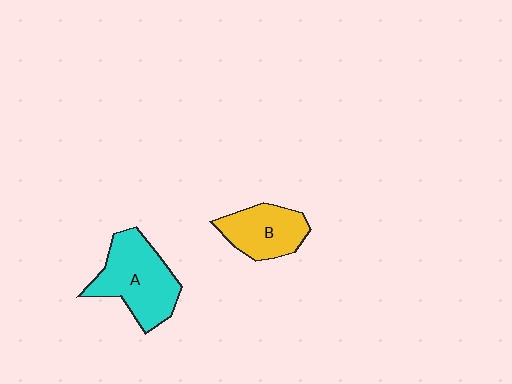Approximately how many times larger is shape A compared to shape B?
Approximately 1.4 times.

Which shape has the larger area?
Shape A (cyan).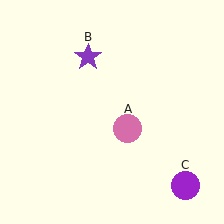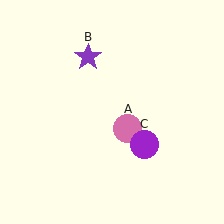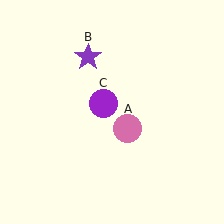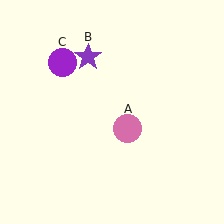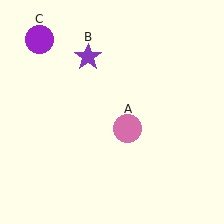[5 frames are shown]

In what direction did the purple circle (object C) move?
The purple circle (object C) moved up and to the left.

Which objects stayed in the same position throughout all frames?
Pink circle (object A) and purple star (object B) remained stationary.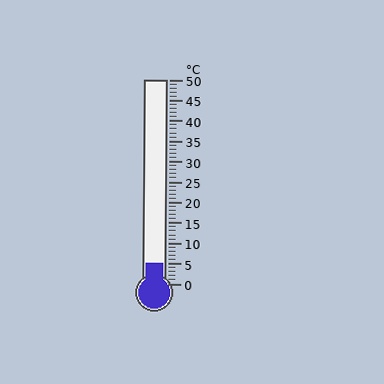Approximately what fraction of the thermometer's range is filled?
The thermometer is filled to approximately 10% of its range.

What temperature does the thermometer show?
The thermometer shows approximately 5°C.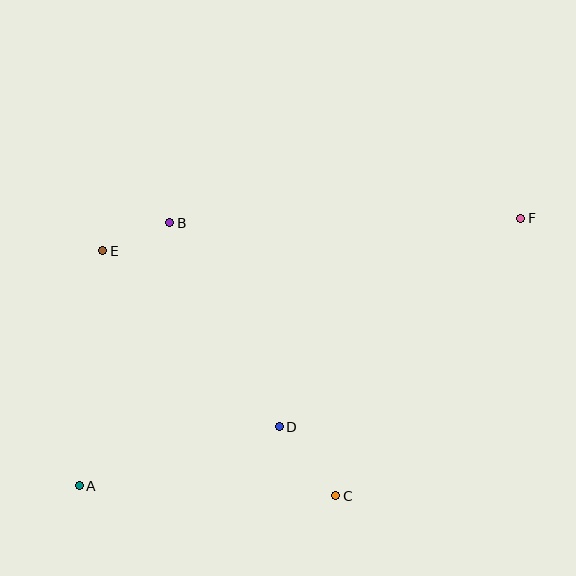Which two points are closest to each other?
Points B and E are closest to each other.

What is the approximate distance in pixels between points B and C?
The distance between B and C is approximately 319 pixels.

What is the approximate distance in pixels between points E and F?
The distance between E and F is approximately 419 pixels.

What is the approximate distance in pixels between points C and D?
The distance between C and D is approximately 89 pixels.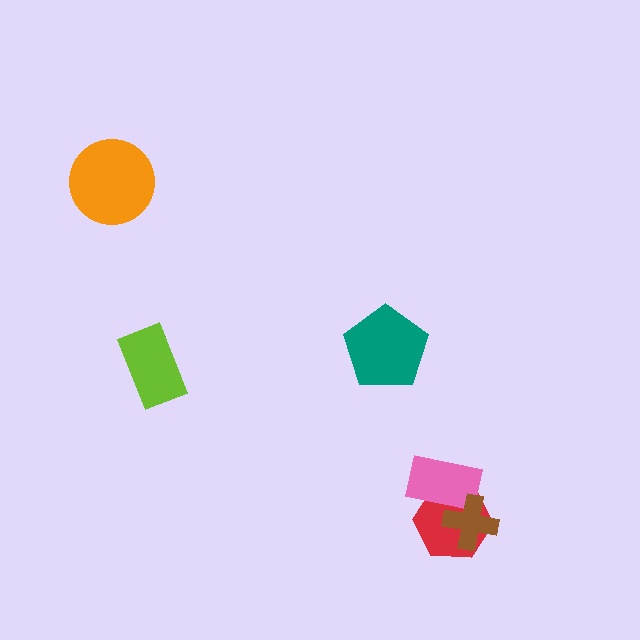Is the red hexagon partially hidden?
Yes, it is partially covered by another shape.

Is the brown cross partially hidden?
No, no other shape covers it.